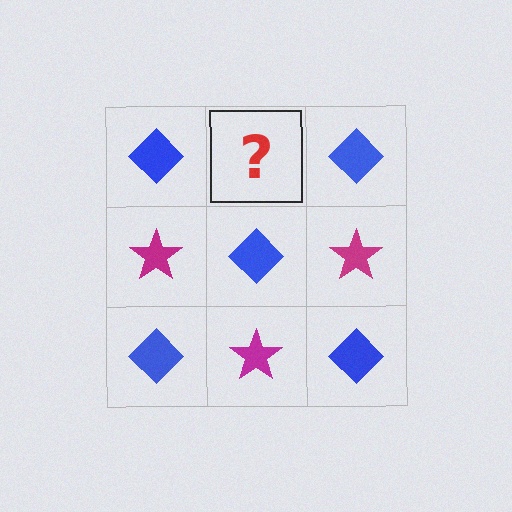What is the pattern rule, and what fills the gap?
The rule is that it alternates blue diamond and magenta star in a checkerboard pattern. The gap should be filled with a magenta star.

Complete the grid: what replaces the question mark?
The question mark should be replaced with a magenta star.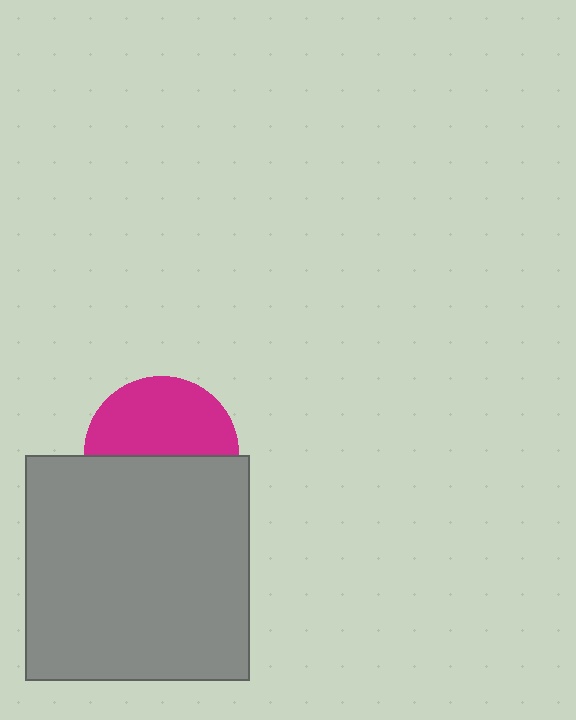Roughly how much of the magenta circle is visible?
About half of it is visible (roughly 52%).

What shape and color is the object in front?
The object in front is a gray square.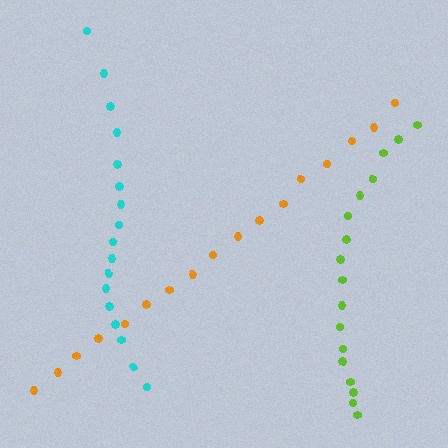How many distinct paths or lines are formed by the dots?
There are 3 distinct paths.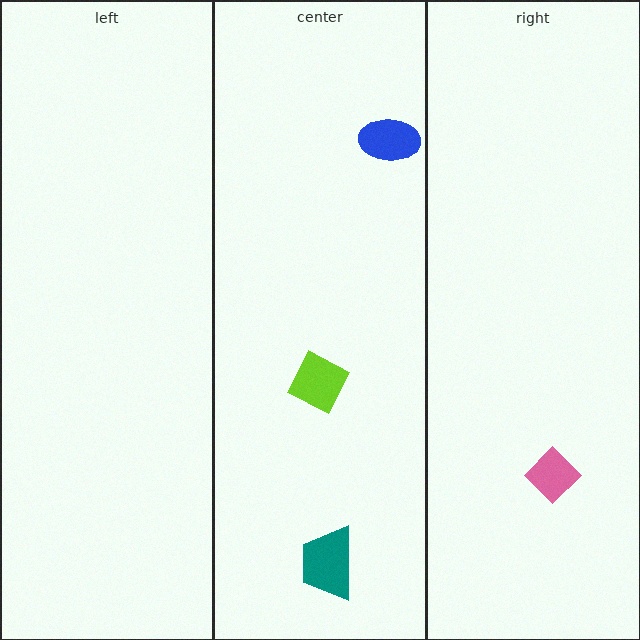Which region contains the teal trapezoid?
The center region.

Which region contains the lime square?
The center region.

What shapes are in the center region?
The lime square, the blue ellipse, the teal trapezoid.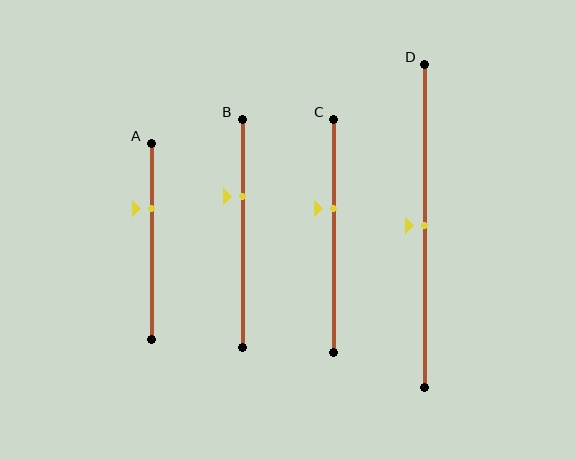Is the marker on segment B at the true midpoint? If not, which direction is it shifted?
No, the marker on segment B is shifted upward by about 16% of the segment length.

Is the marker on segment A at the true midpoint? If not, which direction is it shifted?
No, the marker on segment A is shifted upward by about 17% of the segment length.